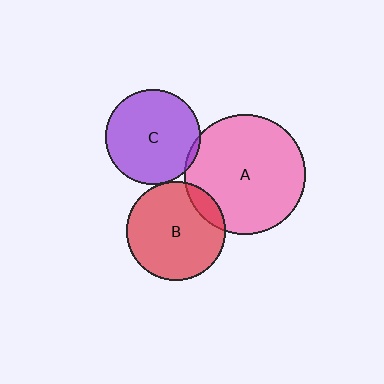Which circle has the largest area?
Circle A (pink).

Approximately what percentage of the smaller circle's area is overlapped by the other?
Approximately 10%.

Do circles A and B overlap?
Yes.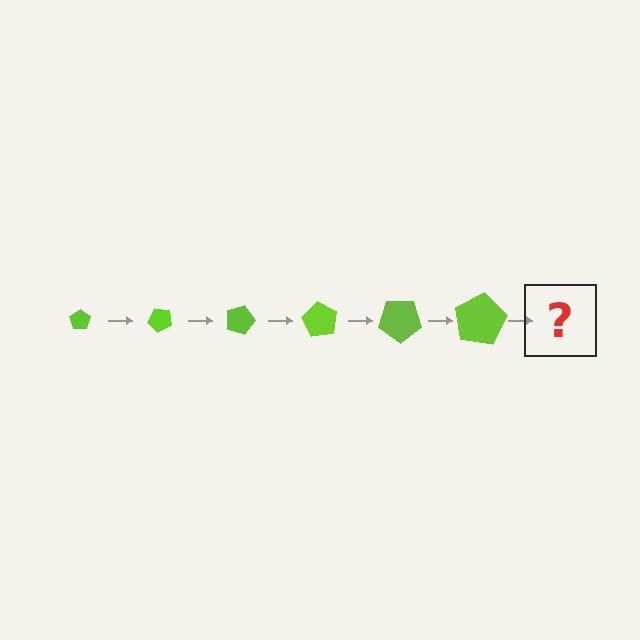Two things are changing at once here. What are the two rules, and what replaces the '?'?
The two rules are that the pentagon grows larger each step and it rotates 45 degrees each step. The '?' should be a pentagon, larger than the previous one and rotated 270 degrees from the start.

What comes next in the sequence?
The next element should be a pentagon, larger than the previous one and rotated 270 degrees from the start.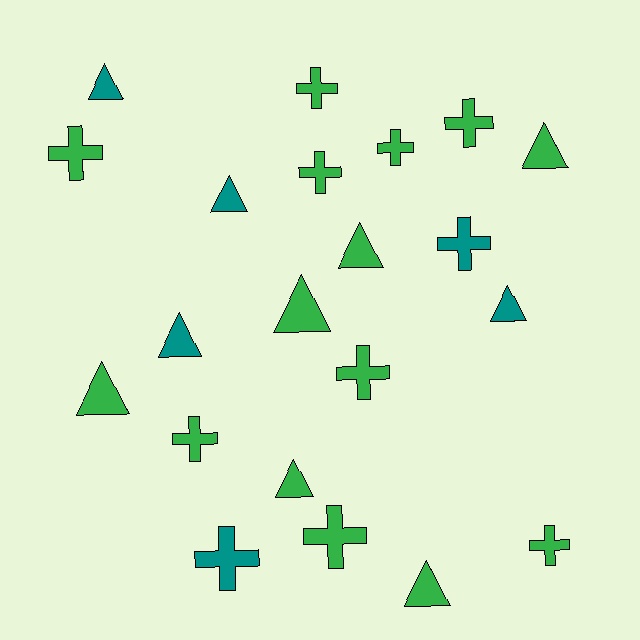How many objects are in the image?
There are 21 objects.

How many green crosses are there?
There are 9 green crosses.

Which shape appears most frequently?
Cross, with 11 objects.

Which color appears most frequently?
Green, with 15 objects.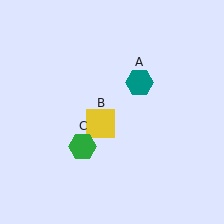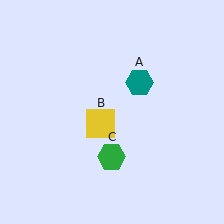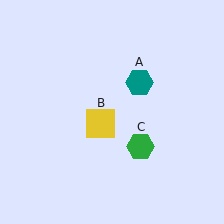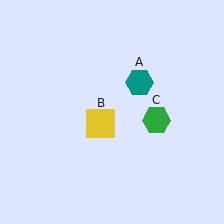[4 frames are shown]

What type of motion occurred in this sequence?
The green hexagon (object C) rotated counterclockwise around the center of the scene.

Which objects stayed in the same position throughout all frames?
Teal hexagon (object A) and yellow square (object B) remained stationary.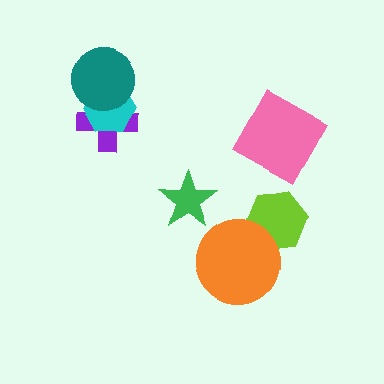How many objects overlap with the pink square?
0 objects overlap with the pink square.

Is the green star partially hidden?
No, no other shape covers it.